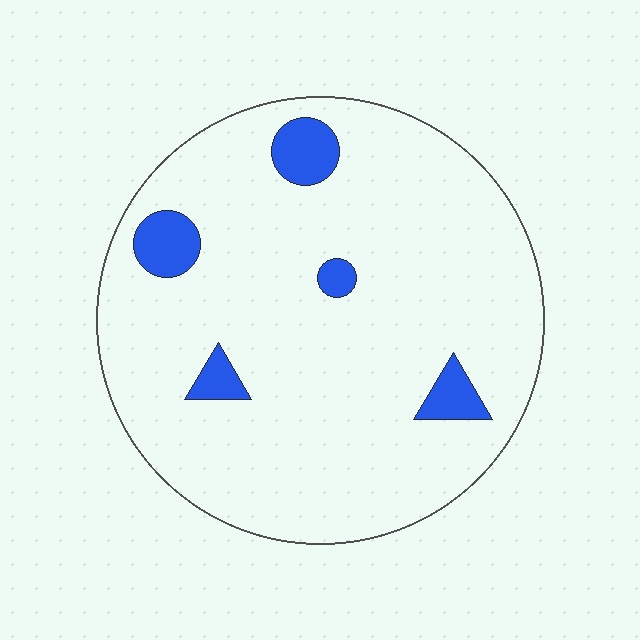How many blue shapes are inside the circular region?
5.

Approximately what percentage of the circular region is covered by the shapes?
Approximately 10%.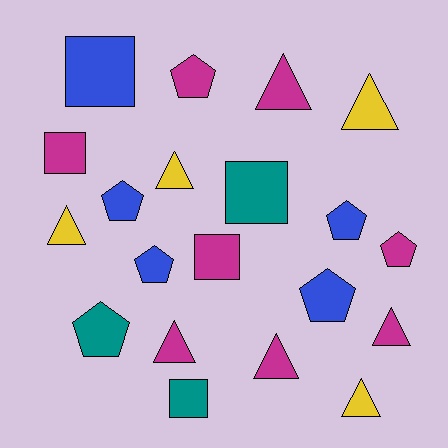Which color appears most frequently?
Magenta, with 8 objects.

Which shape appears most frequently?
Triangle, with 8 objects.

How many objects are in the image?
There are 20 objects.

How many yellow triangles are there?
There are 4 yellow triangles.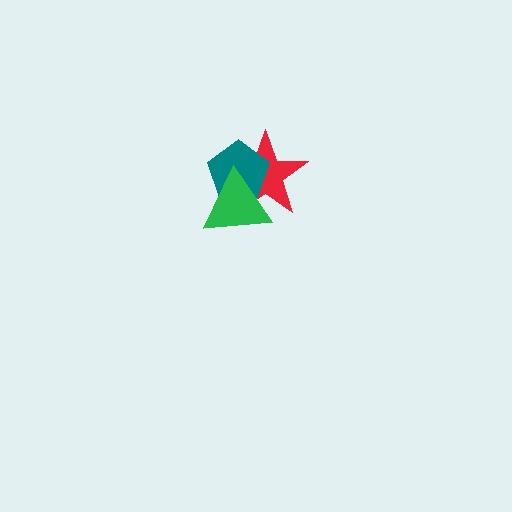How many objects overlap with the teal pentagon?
2 objects overlap with the teal pentagon.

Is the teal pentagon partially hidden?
Yes, it is partially covered by another shape.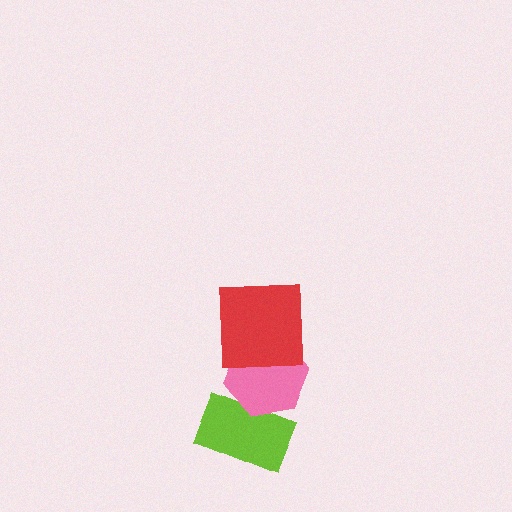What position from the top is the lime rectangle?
The lime rectangle is 3rd from the top.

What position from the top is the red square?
The red square is 1st from the top.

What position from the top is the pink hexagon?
The pink hexagon is 2nd from the top.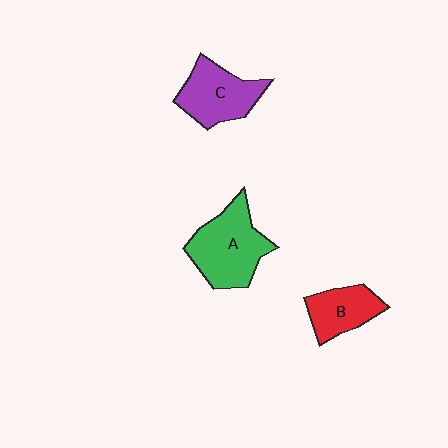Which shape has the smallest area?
Shape B (red).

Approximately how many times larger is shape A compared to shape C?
Approximately 1.3 times.